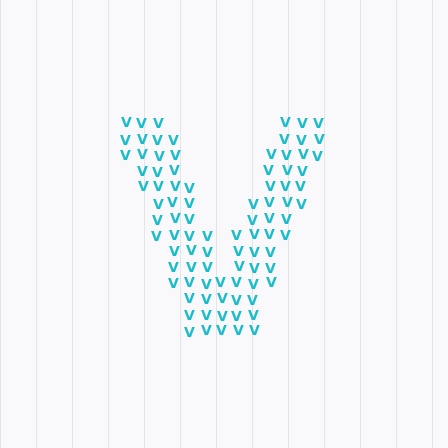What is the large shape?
The large shape is the letter V.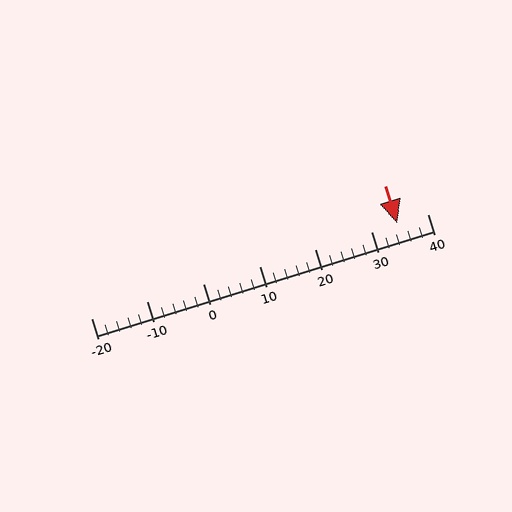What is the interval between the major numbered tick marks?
The major tick marks are spaced 10 units apart.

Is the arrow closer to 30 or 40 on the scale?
The arrow is closer to 30.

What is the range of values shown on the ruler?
The ruler shows values from -20 to 40.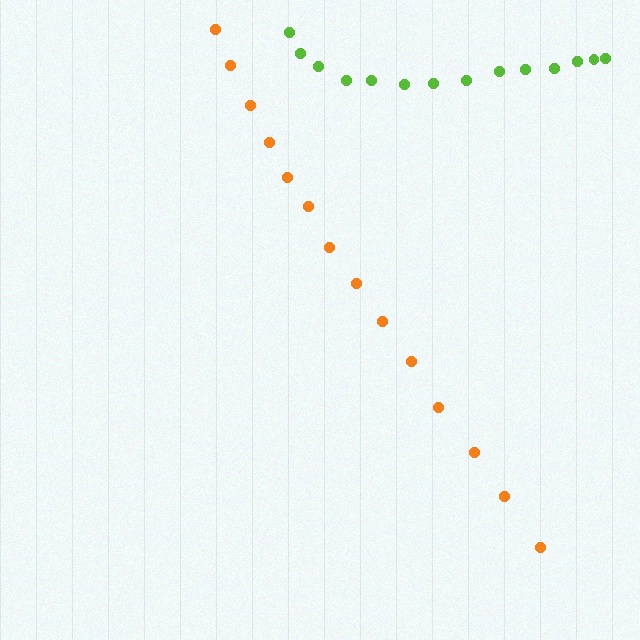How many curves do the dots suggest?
There are 2 distinct paths.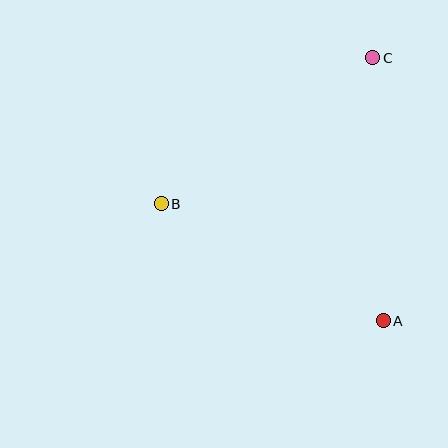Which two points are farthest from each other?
Points A and C are farthest from each other.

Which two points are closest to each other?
Points A and B are closest to each other.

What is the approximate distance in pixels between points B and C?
The distance between B and C is approximately 257 pixels.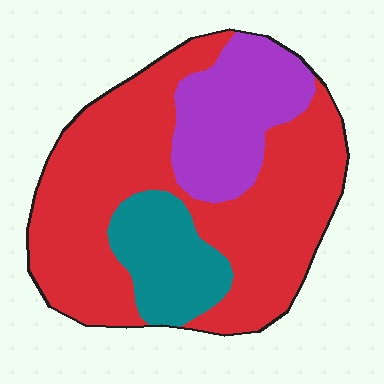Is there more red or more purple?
Red.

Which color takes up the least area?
Teal, at roughly 15%.